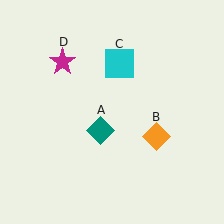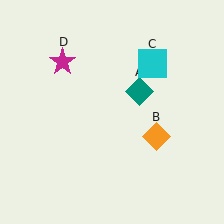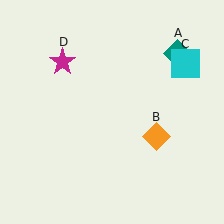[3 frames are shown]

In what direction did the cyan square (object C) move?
The cyan square (object C) moved right.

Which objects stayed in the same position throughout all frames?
Orange diamond (object B) and magenta star (object D) remained stationary.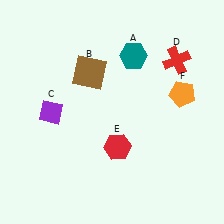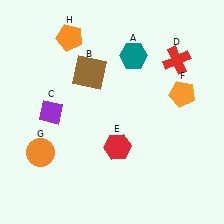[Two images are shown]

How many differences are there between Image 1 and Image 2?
There are 2 differences between the two images.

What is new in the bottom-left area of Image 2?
An orange circle (G) was added in the bottom-left area of Image 2.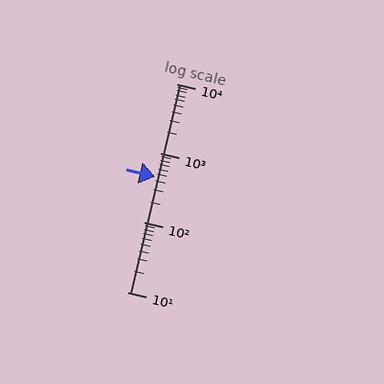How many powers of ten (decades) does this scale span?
The scale spans 3 decades, from 10 to 10000.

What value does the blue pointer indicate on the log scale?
The pointer indicates approximately 460.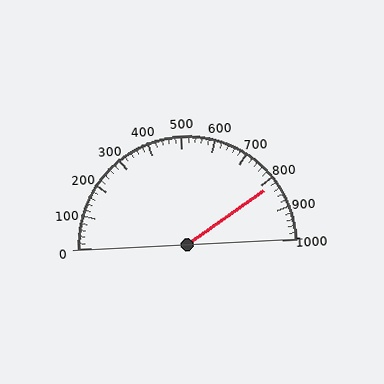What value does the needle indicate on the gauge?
The needle indicates approximately 820.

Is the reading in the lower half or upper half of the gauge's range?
The reading is in the upper half of the range (0 to 1000).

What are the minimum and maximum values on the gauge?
The gauge ranges from 0 to 1000.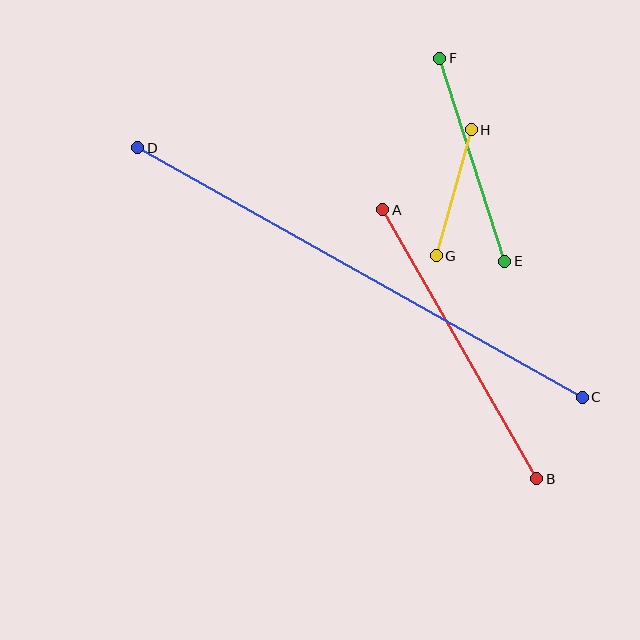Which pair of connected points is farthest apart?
Points C and D are farthest apart.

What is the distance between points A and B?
The distance is approximately 310 pixels.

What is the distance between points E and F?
The distance is approximately 213 pixels.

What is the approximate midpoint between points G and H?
The midpoint is at approximately (454, 193) pixels.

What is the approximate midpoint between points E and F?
The midpoint is at approximately (472, 160) pixels.